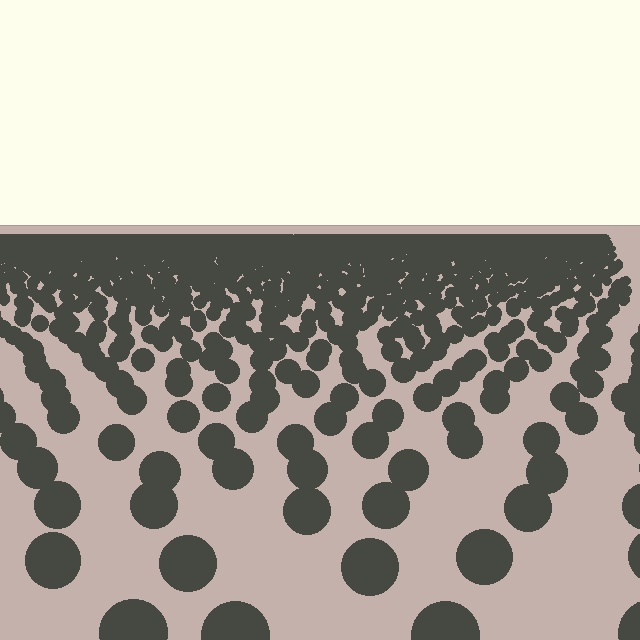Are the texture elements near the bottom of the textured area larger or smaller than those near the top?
Larger. Near the bottom, elements are closer to the viewer and appear at a bigger on-screen size.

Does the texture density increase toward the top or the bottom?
Density increases toward the top.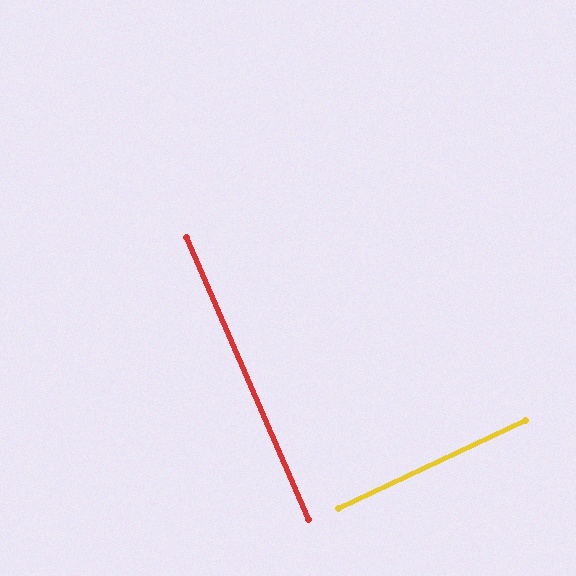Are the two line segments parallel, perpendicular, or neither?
Perpendicular — they meet at approximately 88°.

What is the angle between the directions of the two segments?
Approximately 88 degrees.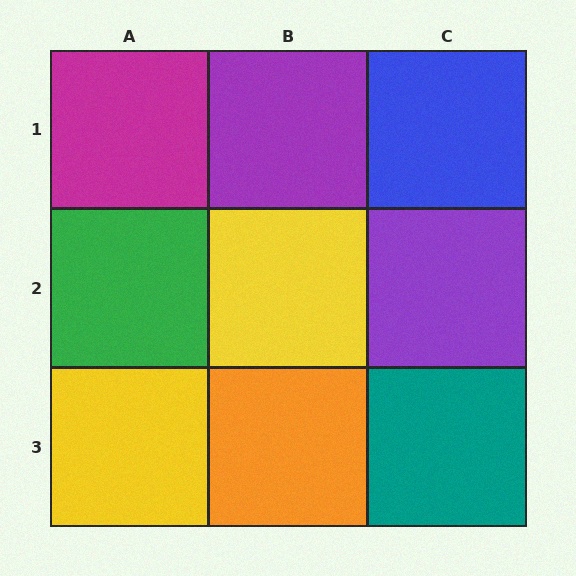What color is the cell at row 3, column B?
Orange.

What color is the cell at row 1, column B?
Purple.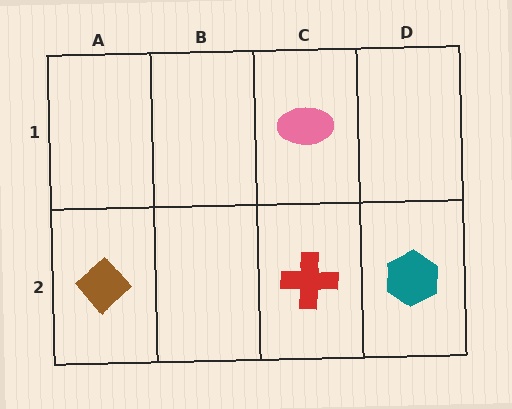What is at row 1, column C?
A pink ellipse.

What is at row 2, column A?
A brown diamond.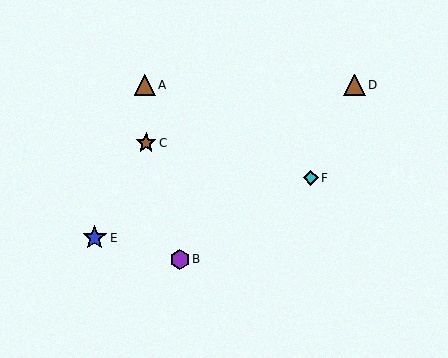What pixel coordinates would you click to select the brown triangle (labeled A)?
Click at (145, 85) to select the brown triangle A.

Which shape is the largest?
The blue star (labeled E) is the largest.